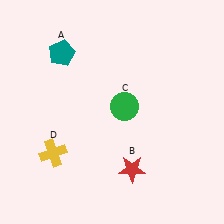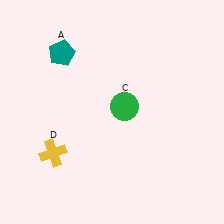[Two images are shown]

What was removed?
The red star (B) was removed in Image 2.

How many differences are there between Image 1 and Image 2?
There is 1 difference between the two images.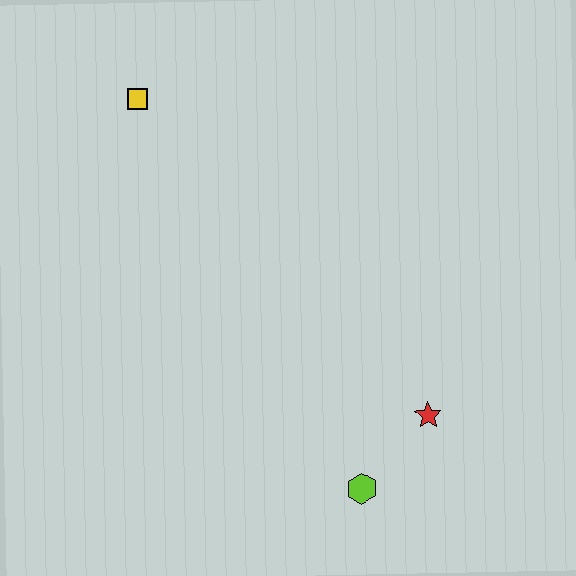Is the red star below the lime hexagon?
No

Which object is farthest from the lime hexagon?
The yellow square is farthest from the lime hexagon.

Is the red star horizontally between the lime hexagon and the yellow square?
No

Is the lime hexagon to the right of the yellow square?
Yes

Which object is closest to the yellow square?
The red star is closest to the yellow square.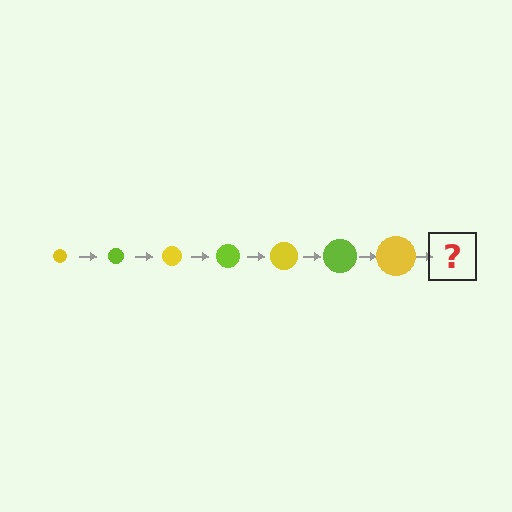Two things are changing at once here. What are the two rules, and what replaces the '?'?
The two rules are that the circle grows larger each step and the color cycles through yellow and lime. The '?' should be a lime circle, larger than the previous one.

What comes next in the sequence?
The next element should be a lime circle, larger than the previous one.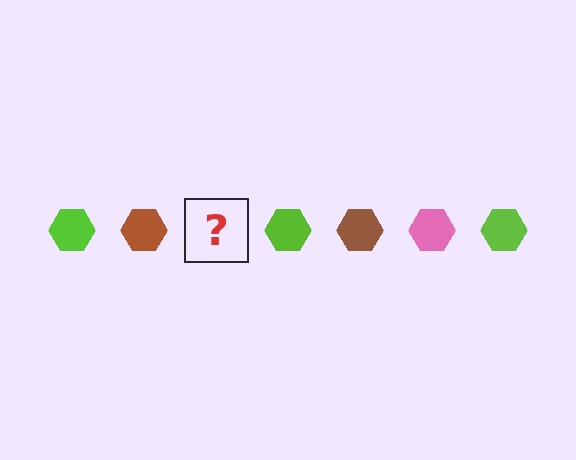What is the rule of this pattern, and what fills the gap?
The rule is that the pattern cycles through lime, brown, pink hexagons. The gap should be filled with a pink hexagon.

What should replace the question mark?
The question mark should be replaced with a pink hexagon.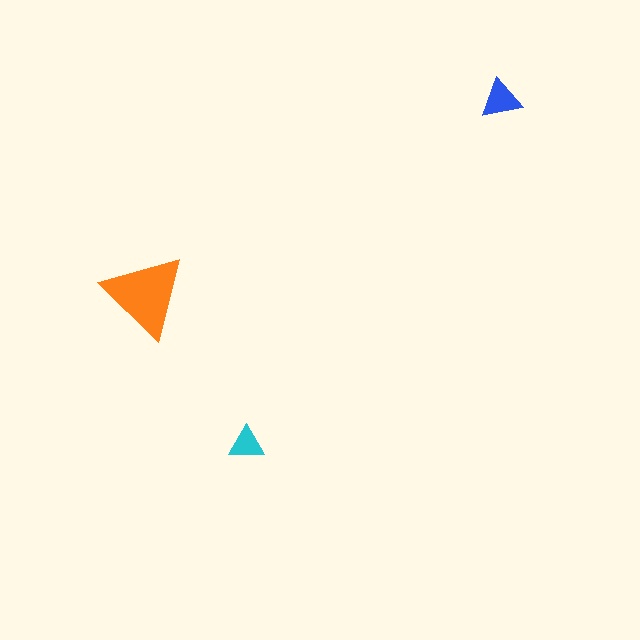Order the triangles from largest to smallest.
the orange one, the blue one, the cyan one.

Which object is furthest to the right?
The blue triangle is rightmost.